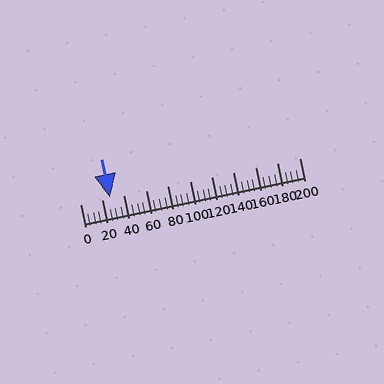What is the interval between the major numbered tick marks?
The major tick marks are spaced 20 units apart.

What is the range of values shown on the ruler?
The ruler shows values from 0 to 200.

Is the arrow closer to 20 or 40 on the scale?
The arrow is closer to 20.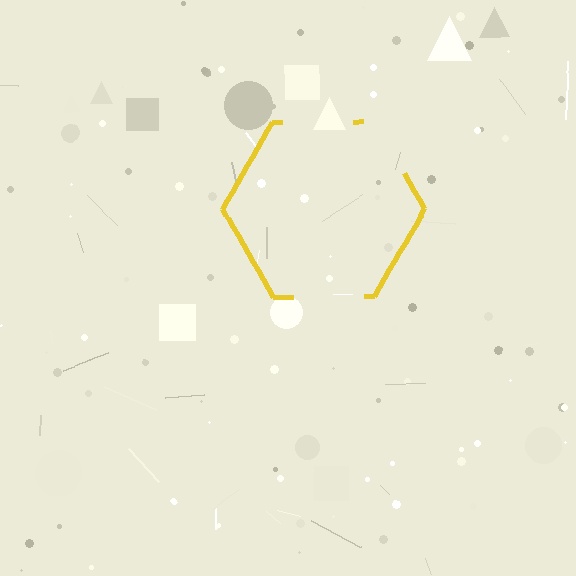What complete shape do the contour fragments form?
The contour fragments form a hexagon.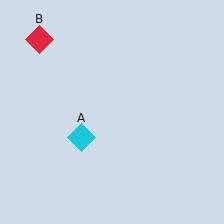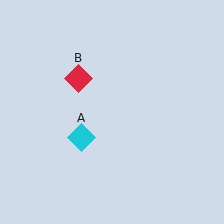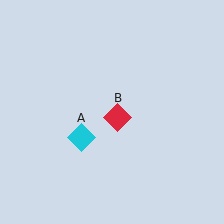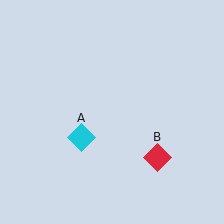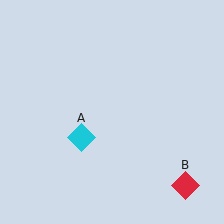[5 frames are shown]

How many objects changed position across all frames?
1 object changed position: red diamond (object B).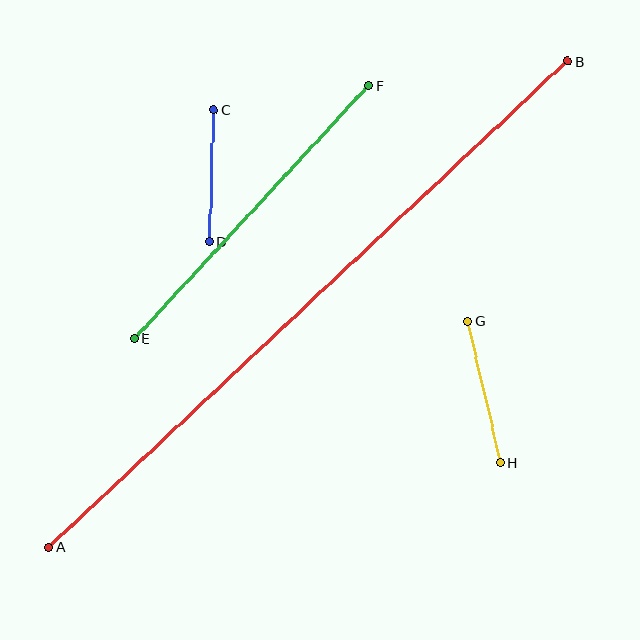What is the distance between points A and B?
The distance is approximately 711 pixels.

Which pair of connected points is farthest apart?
Points A and B are farthest apart.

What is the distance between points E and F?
The distance is approximately 345 pixels.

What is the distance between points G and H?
The distance is approximately 145 pixels.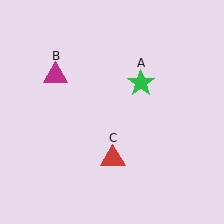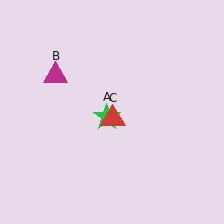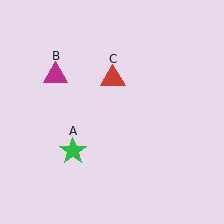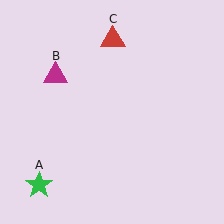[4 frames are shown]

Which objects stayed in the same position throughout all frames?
Magenta triangle (object B) remained stationary.